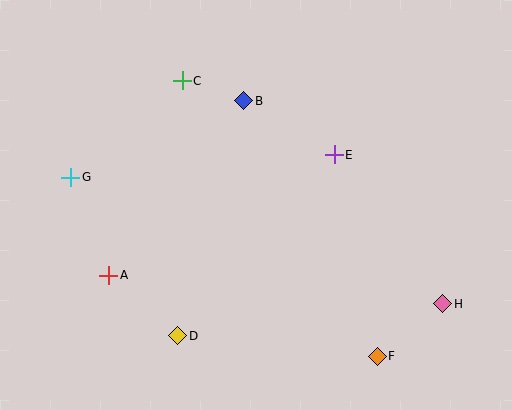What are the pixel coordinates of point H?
Point H is at (443, 304).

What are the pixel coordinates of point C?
Point C is at (182, 81).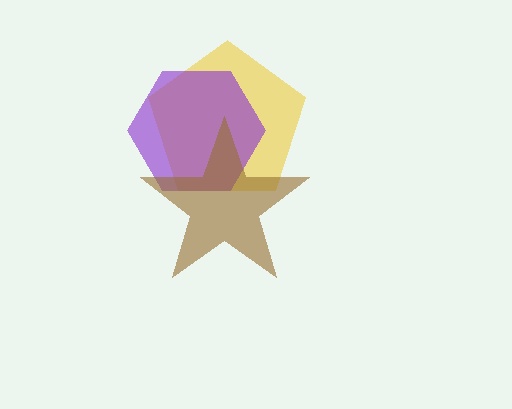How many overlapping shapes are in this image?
There are 3 overlapping shapes in the image.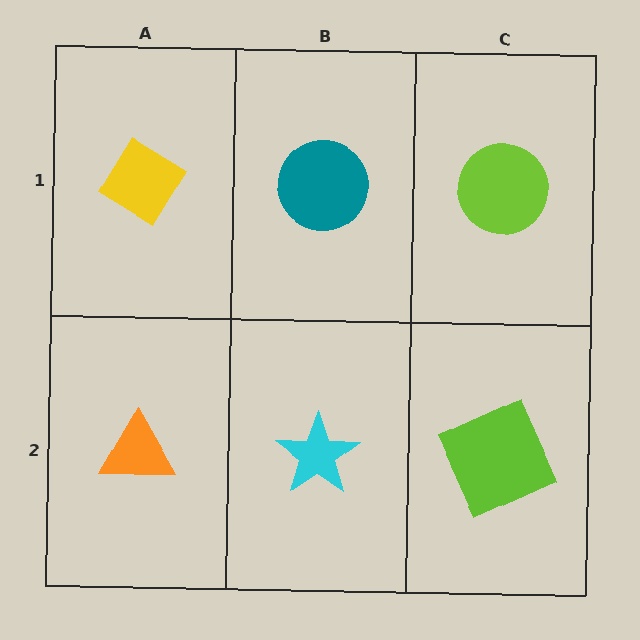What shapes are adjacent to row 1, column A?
An orange triangle (row 2, column A), a teal circle (row 1, column B).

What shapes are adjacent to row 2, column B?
A teal circle (row 1, column B), an orange triangle (row 2, column A), a lime square (row 2, column C).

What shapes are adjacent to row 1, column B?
A cyan star (row 2, column B), a yellow diamond (row 1, column A), a lime circle (row 1, column C).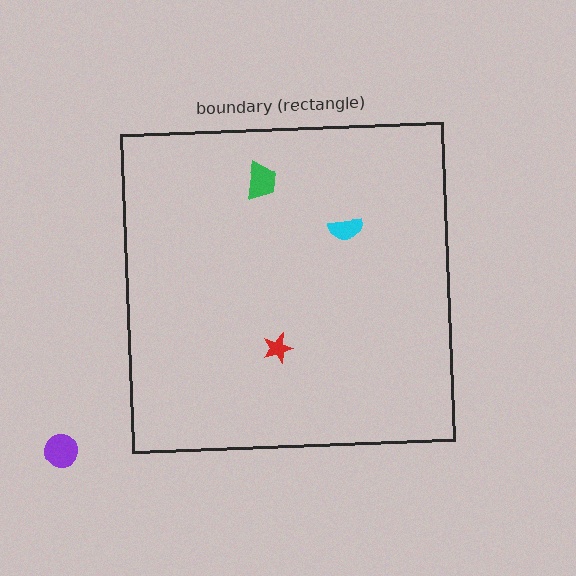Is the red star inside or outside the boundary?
Inside.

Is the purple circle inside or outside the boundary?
Outside.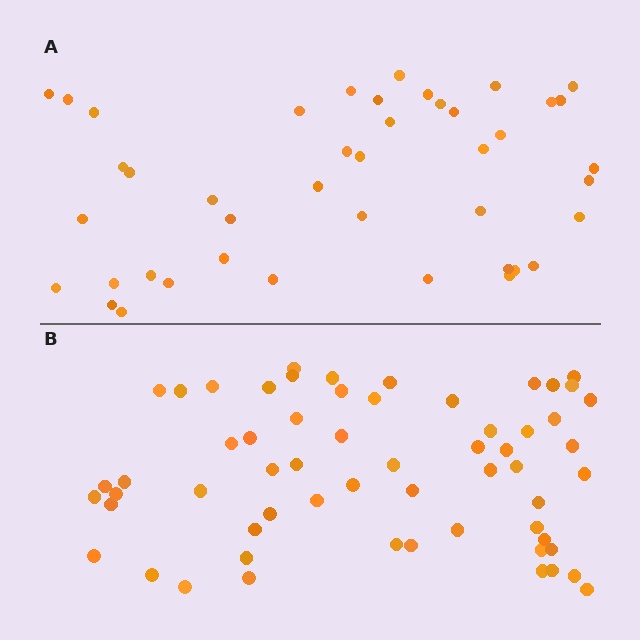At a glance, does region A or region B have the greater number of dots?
Region B (the bottom region) has more dots.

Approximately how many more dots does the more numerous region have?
Region B has approximately 15 more dots than region A.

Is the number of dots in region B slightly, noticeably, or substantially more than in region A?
Region B has noticeably more, but not dramatically so. The ratio is roughly 1.4 to 1.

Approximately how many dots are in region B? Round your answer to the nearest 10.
About 60 dots.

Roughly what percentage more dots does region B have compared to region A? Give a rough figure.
About 40% more.